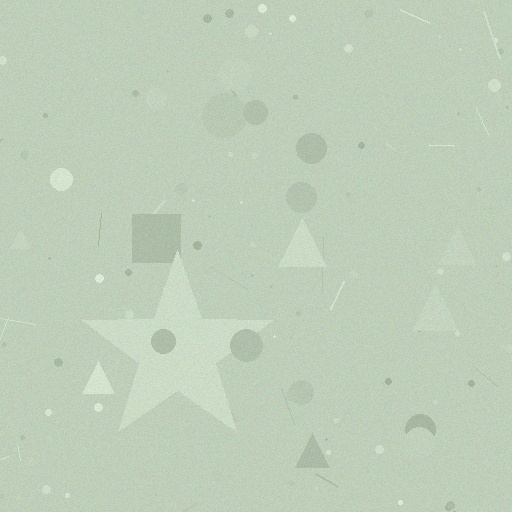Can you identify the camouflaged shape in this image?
The camouflaged shape is a star.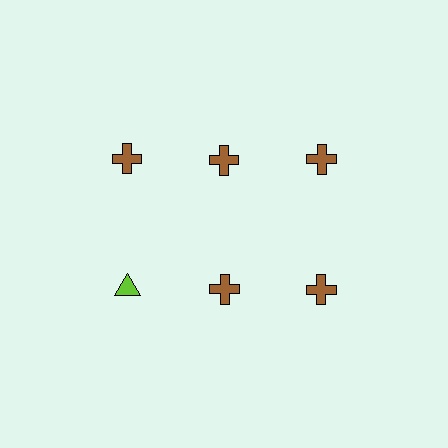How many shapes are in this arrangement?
There are 6 shapes arranged in a grid pattern.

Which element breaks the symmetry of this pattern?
The lime triangle in the second row, leftmost column breaks the symmetry. All other shapes are brown crosses.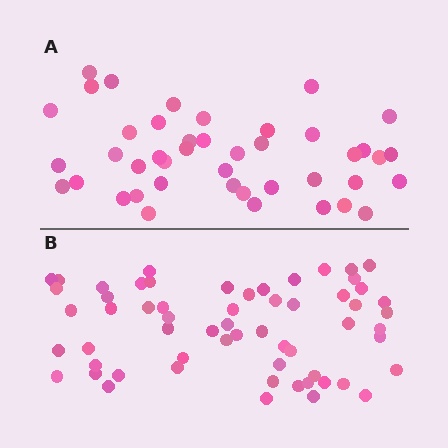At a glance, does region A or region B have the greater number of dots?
Region B (the bottom region) has more dots.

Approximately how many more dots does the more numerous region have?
Region B has approximately 15 more dots than region A.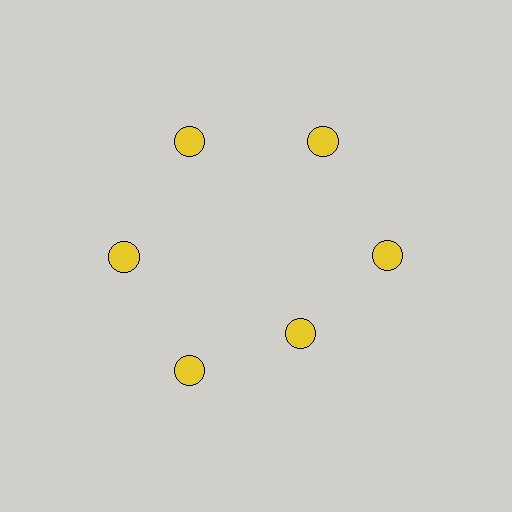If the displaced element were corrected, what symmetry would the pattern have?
It would have 6-fold rotational symmetry — the pattern would map onto itself every 60 degrees.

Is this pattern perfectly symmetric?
No. The 6 yellow circles are arranged in a ring, but one element near the 5 o'clock position is pulled inward toward the center, breaking the 6-fold rotational symmetry.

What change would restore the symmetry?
The symmetry would be restored by moving it outward, back onto the ring so that all 6 circles sit at equal angles and equal distance from the center.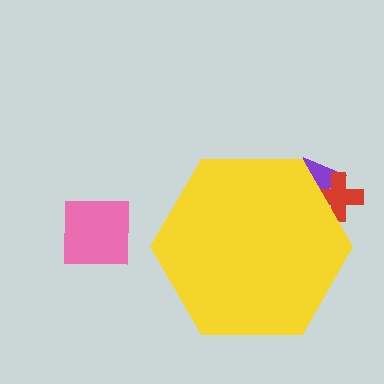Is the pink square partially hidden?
No, the pink square is fully visible.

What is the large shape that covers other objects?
A yellow hexagon.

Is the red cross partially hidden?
Yes, the red cross is partially hidden behind the yellow hexagon.